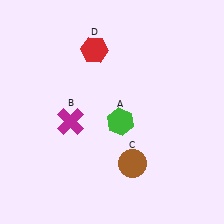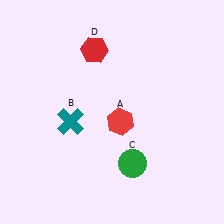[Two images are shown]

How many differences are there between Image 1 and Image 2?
There are 3 differences between the two images.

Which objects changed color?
A changed from green to red. B changed from magenta to teal. C changed from brown to green.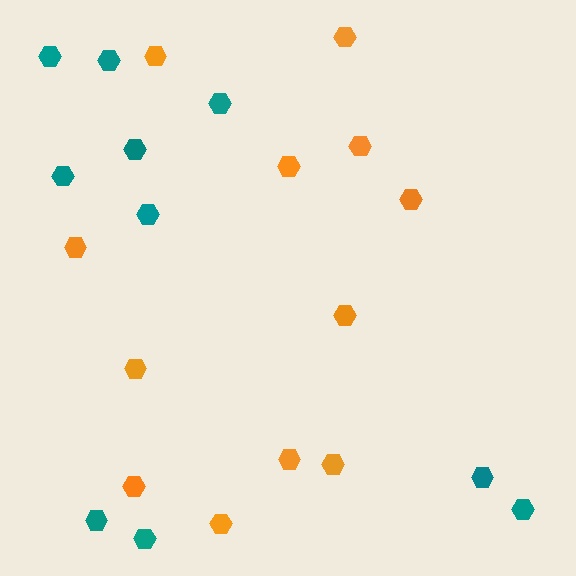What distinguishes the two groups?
There are 2 groups: one group of teal hexagons (10) and one group of orange hexagons (12).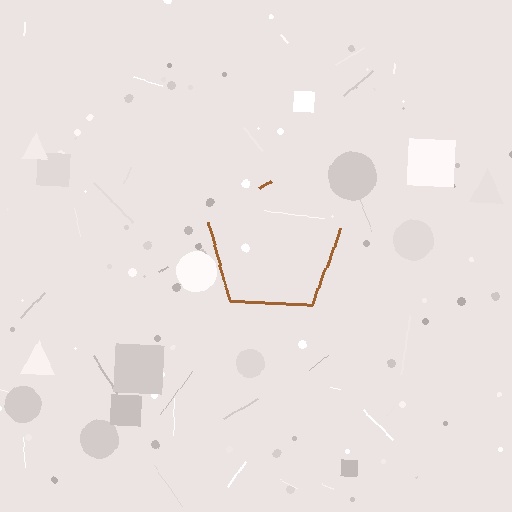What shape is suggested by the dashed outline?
The dashed outline suggests a pentagon.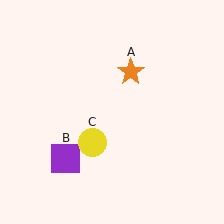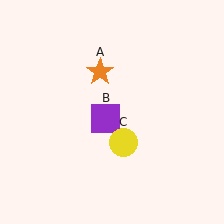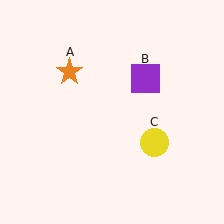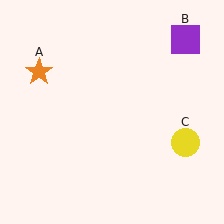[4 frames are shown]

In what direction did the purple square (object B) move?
The purple square (object B) moved up and to the right.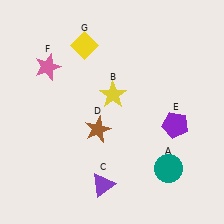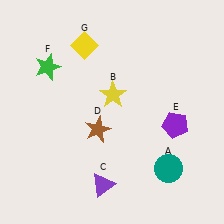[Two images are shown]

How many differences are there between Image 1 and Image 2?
There is 1 difference between the two images.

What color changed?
The star (F) changed from pink in Image 1 to green in Image 2.